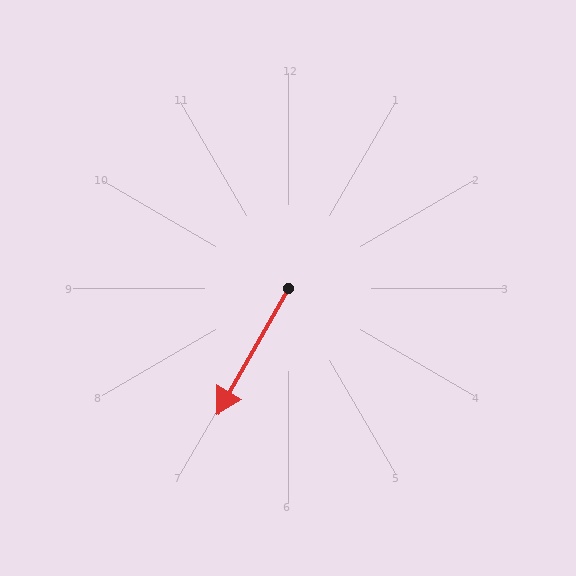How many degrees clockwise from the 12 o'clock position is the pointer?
Approximately 210 degrees.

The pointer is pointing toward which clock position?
Roughly 7 o'clock.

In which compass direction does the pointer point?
Southwest.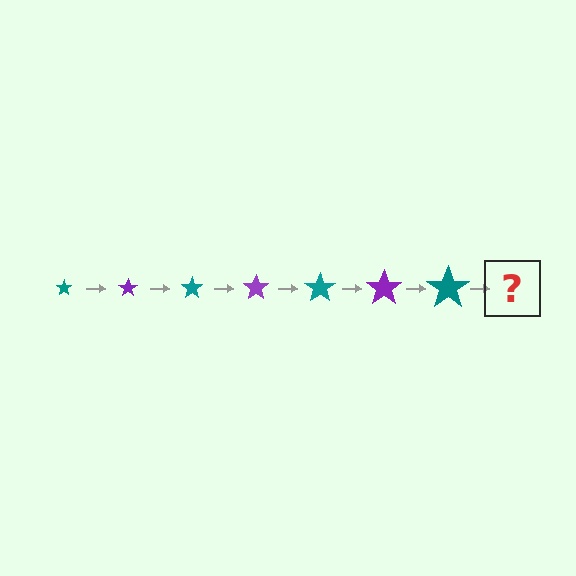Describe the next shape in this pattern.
It should be a purple star, larger than the previous one.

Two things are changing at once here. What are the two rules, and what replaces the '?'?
The two rules are that the star grows larger each step and the color cycles through teal and purple. The '?' should be a purple star, larger than the previous one.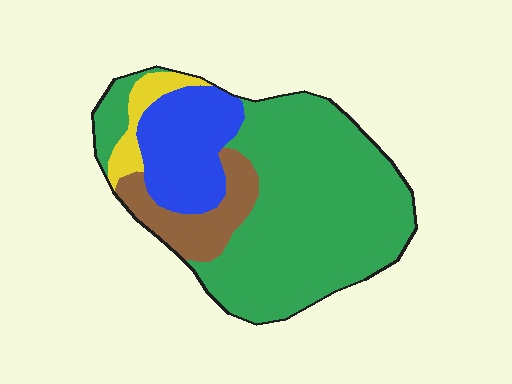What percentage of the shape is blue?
Blue takes up less than a quarter of the shape.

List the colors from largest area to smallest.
From largest to smallest: green, blue, brown, yellow.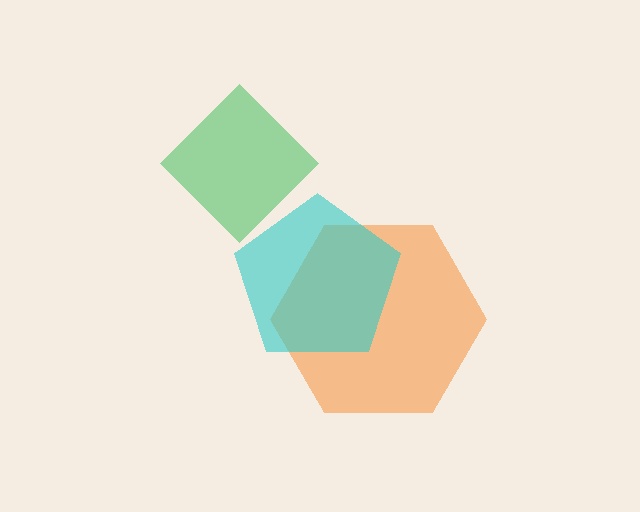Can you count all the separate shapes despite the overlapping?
Yes, there are 3 separate shapes.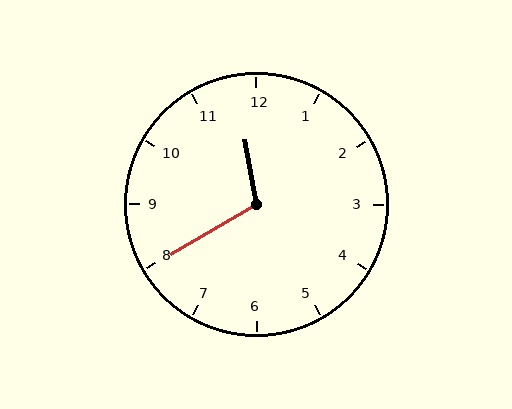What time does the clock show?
11:40.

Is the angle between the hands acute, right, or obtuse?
It is obtuse.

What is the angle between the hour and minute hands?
Approximately 110 degrees.